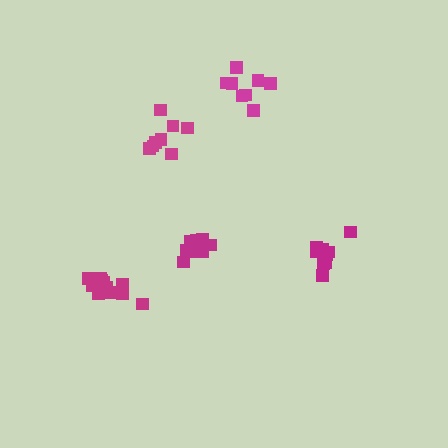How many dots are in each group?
Group 1: 13 dots, Group 2: 8 dots, Group 3: 9 dots, Group 4: 11 dots, Group 5: 8 dots (49 total).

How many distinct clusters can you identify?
There are 5 distinct clusters.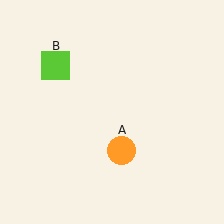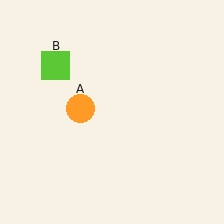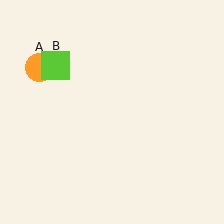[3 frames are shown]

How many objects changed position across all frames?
1 object changed position: orange circle (object A).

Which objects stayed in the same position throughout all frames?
Lime square (object B) remained stationary.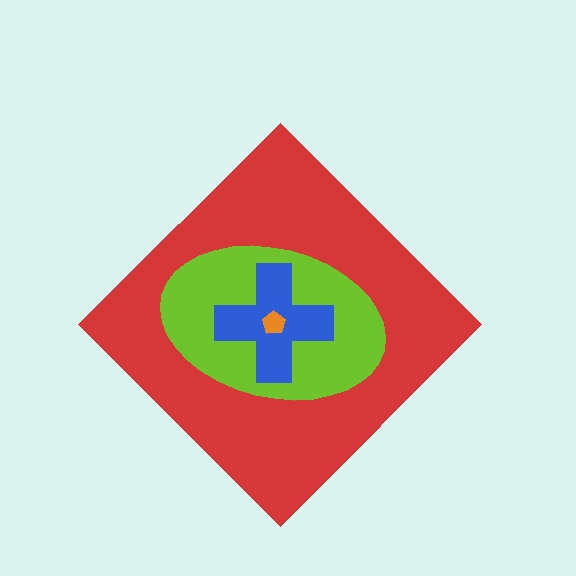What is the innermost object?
The orange pentagon.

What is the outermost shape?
The red diamond.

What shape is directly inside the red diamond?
The lime ellipse.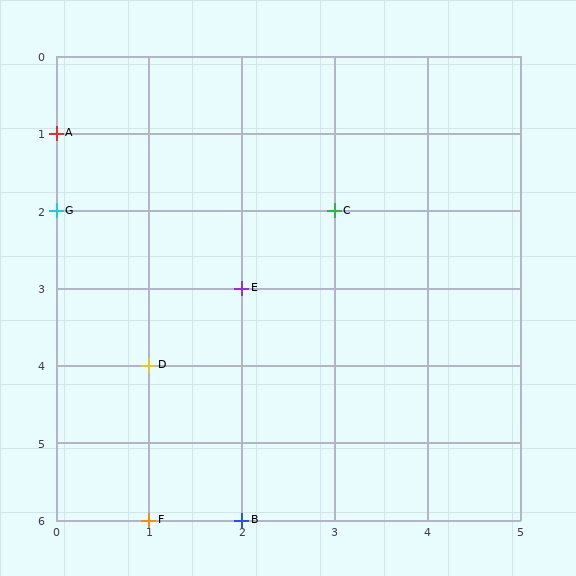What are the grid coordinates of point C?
Point C is at grid coordinates (3, 2).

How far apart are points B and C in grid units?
Points B and C are 1 column and 4 rows apart (about 4.1 grid units diagonally).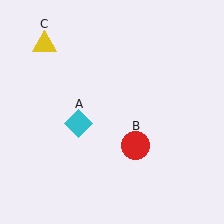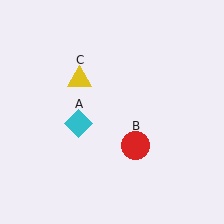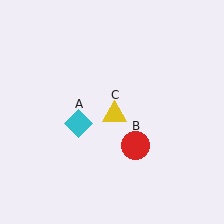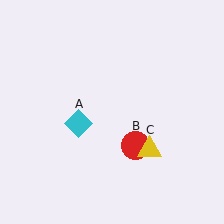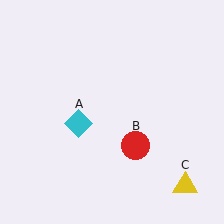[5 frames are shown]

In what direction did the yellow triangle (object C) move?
The yellow triangle (object C) moved down and to the right.